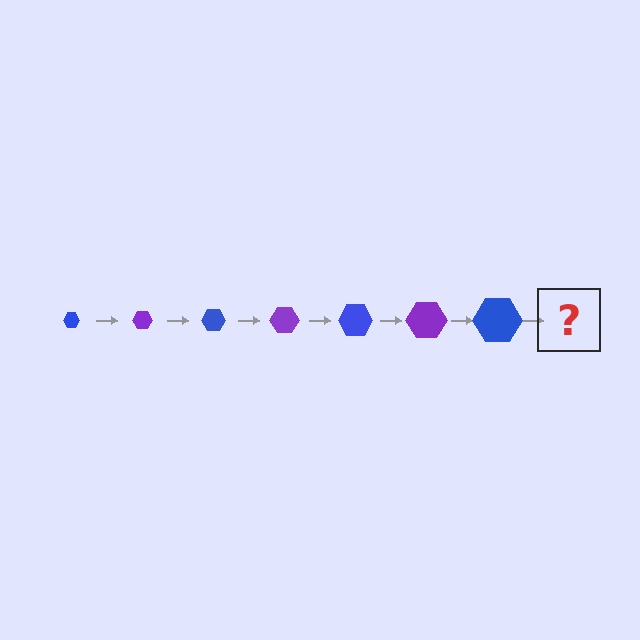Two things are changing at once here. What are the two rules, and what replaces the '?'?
The two rules are that the hexagon grows larger each step and the color cycles through blue and purple. The '?' should be a purple hexagon, larger than the previous one.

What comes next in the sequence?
The next element should be a purple hexagon, larger than the previous one.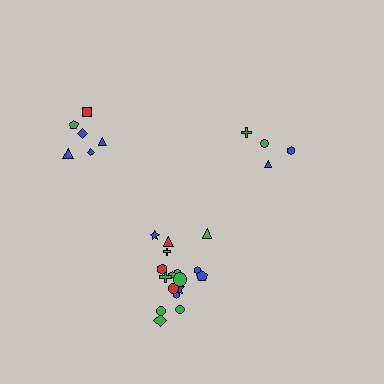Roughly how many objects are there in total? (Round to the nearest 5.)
Roughly 30 objects in total.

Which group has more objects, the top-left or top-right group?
The top-left group.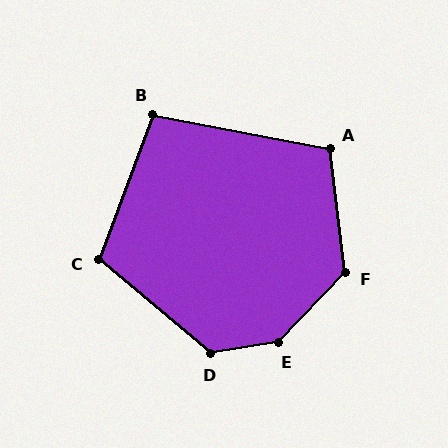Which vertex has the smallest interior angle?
B, at approximately 100 degrees.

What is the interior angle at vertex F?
Approximately 130 degrees (obtuse).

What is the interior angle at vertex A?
Approximately 108 degrees (obtuse).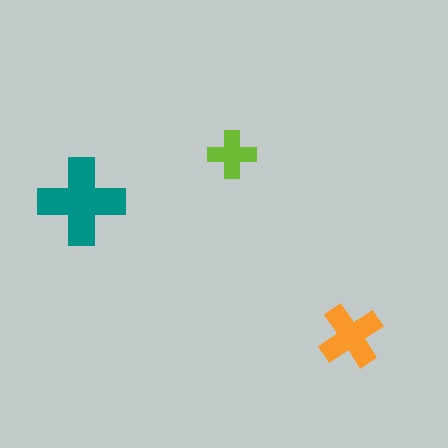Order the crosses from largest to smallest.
the teal one, the orange one, the lime one.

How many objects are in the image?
There are 3 objects in the image.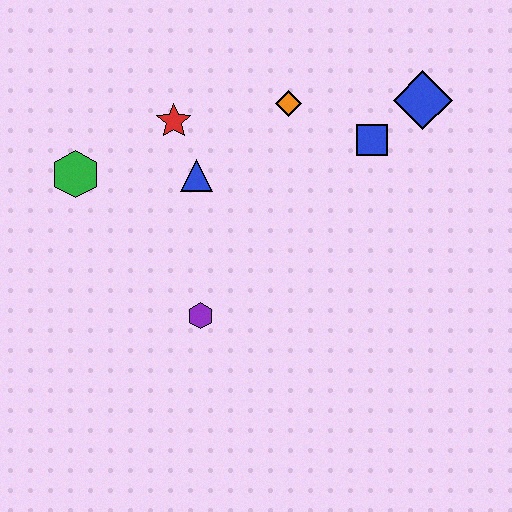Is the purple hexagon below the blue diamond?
Yes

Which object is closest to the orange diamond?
The blue square is closest to the orange diamond.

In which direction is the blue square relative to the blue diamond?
The blue square is to the left of the blue diamond.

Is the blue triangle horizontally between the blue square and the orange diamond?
No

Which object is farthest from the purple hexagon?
The blue diamond is farthest from the purple hexagon.